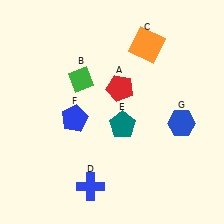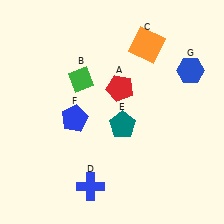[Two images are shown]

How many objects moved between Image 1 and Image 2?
1 object moved between the two images.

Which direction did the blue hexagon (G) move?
The blue hexagon (G) moved up.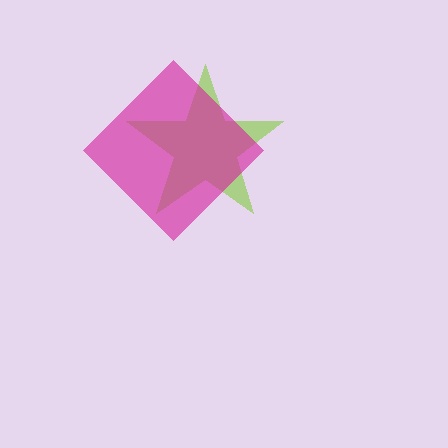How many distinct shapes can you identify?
There are 2 distinct shapes: a lime star, a magenta diamond.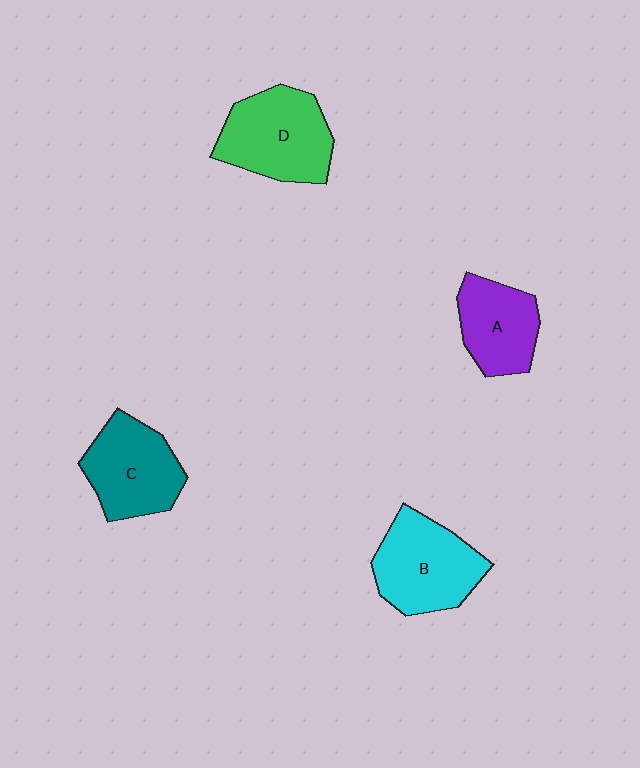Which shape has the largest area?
Shape D (green).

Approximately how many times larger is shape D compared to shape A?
Approximately 1.3 times.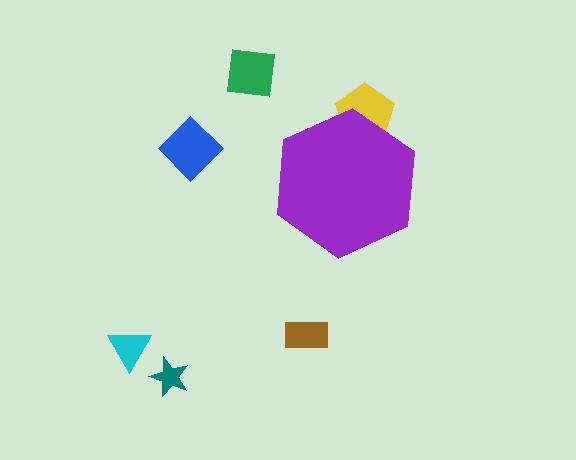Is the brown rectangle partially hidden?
No, the brown rectangle is fully visible.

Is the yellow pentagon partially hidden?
Yes, the yellow pentagon is partially hidden behind the purple hexagon.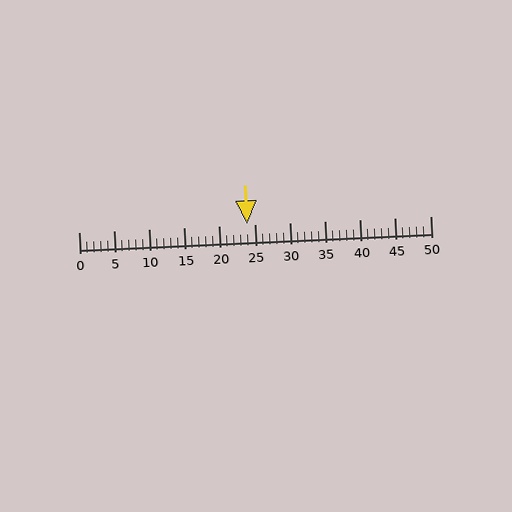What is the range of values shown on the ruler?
The ruler shows values from 0 to 50.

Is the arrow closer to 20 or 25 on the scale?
The arrow is closer to 25.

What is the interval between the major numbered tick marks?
The major tick marks are spaced 5 units apart.